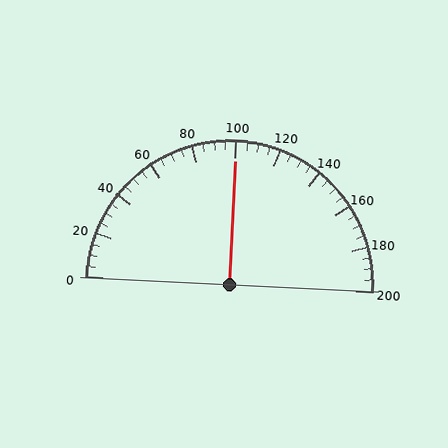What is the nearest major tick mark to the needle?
The nearest major tick mark is 100.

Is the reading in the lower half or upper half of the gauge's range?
The reading is in the upper half of the range (0 to 200).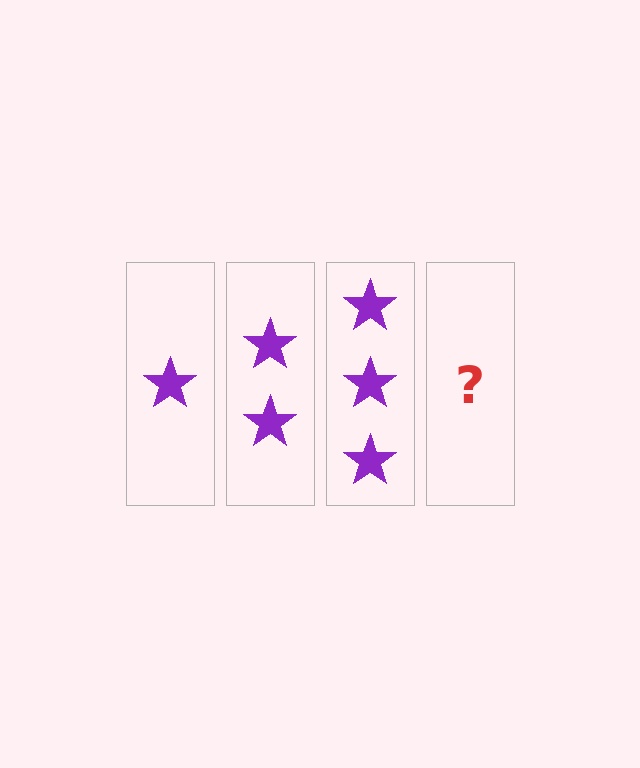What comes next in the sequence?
The next element should be 4 stars.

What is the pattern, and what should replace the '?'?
The pattern is that each step adds one more star. The '?' should be 4 stars.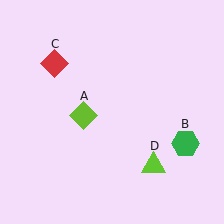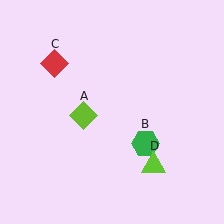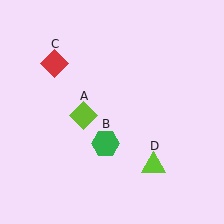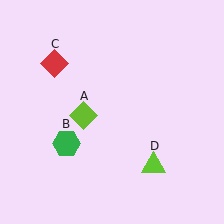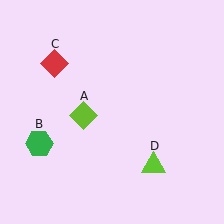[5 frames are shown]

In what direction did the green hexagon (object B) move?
The green hexagon (object B) moved left.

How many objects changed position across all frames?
1 object changed position: green hexagon (object B).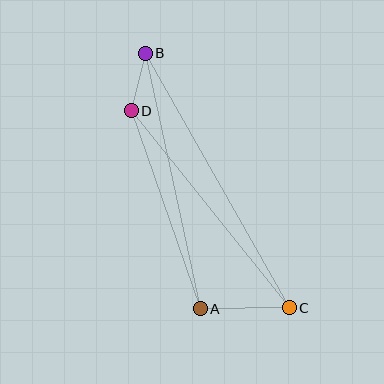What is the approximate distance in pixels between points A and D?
The distance between A and D is approximately 210 pixels.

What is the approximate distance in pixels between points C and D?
The distance between C and D is approximately 253 pixels.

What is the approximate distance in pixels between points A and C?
The distance between A and C is approximately 89 pixels.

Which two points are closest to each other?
Points B and D are closest to each other.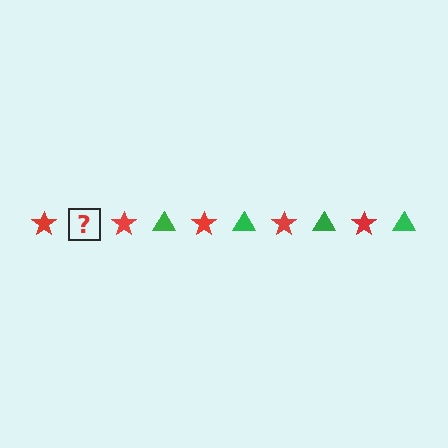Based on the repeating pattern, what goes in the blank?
The blank should be a green triangle.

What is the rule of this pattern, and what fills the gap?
The rule is that the pattern alternates between red star and green triangle. The gap should be filled with a green triangle.